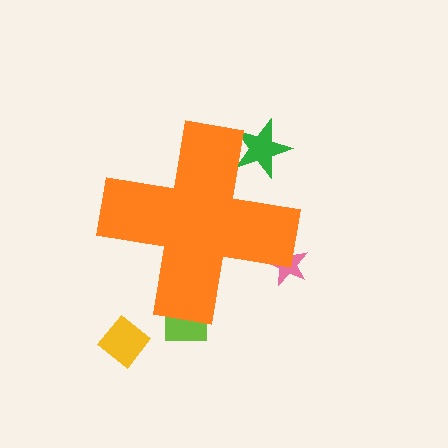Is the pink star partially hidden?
Yes, the pink star is partially hidden behind the orange cross.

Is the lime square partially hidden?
Yes, the lime square is partially hidden behind the orange cross.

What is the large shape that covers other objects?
An orange cross.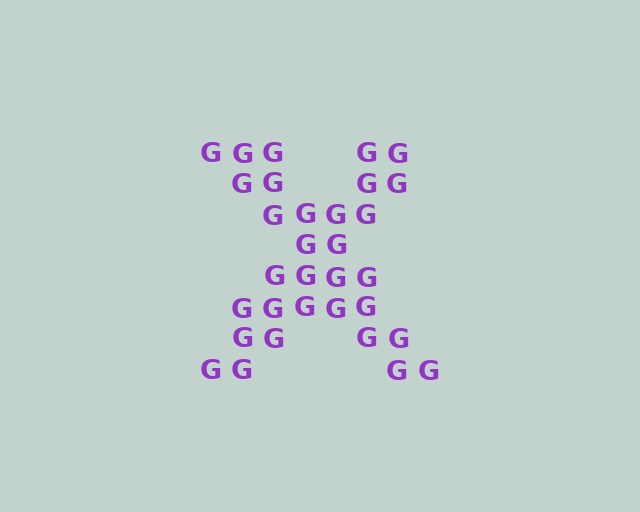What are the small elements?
The small elements are letter G's.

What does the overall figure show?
The overall figure shows the letter X.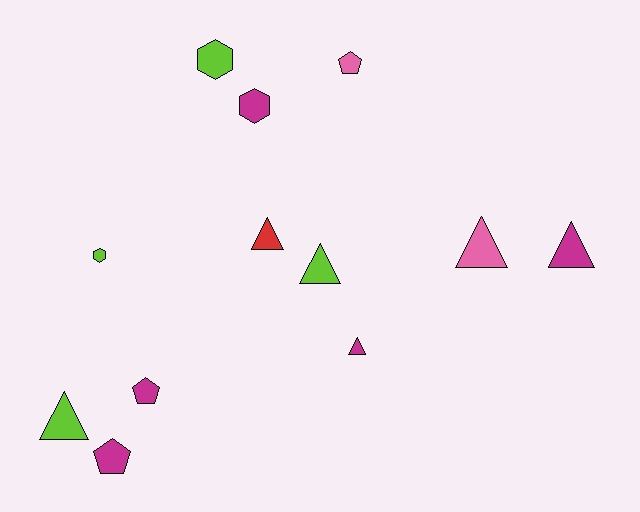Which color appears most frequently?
Magenta, with 5 objects.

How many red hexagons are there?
There are no red hexagons.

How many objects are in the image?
There are 12 objects.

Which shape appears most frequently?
Triangle, with 6 objects.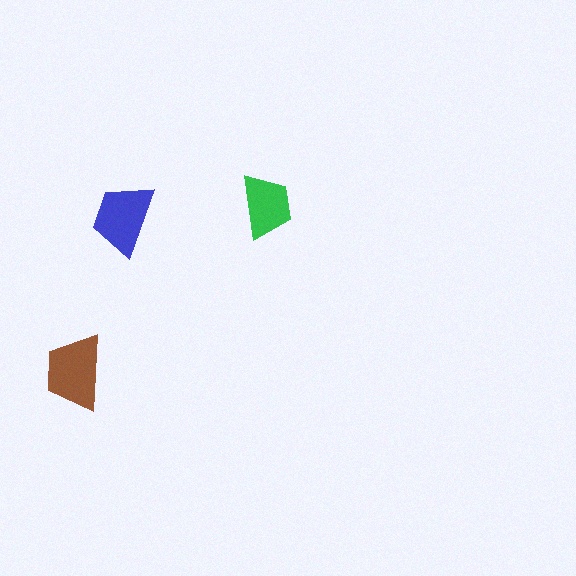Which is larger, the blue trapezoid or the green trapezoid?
The blue one.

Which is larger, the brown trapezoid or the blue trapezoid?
The brown one.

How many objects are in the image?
There are 3 objects in the image.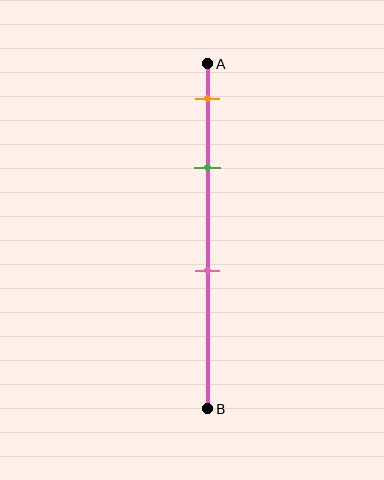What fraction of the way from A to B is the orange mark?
The orange mark is approximately 10% (0.1) of the way from A to B.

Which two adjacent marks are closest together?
The orange and green marks are the closest adjacent pair.